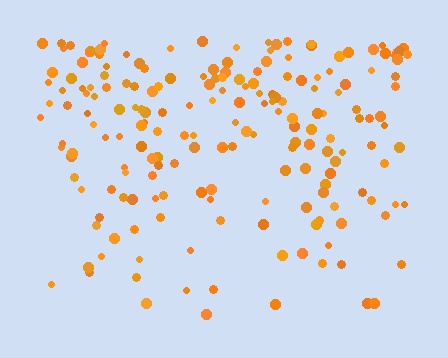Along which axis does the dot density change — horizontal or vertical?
Vertical.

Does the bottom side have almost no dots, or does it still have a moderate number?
Still a moderate number, just noticeably fewer than the top.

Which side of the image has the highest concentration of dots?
The top.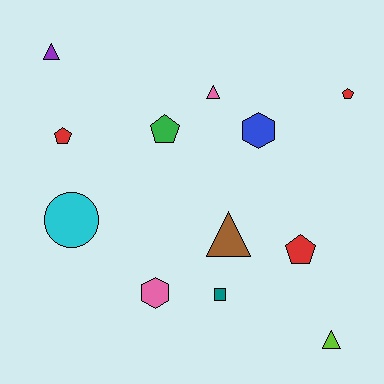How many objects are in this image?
There are 12 objects.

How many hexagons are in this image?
There are 2 hexagons.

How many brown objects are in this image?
There is 1 brown object.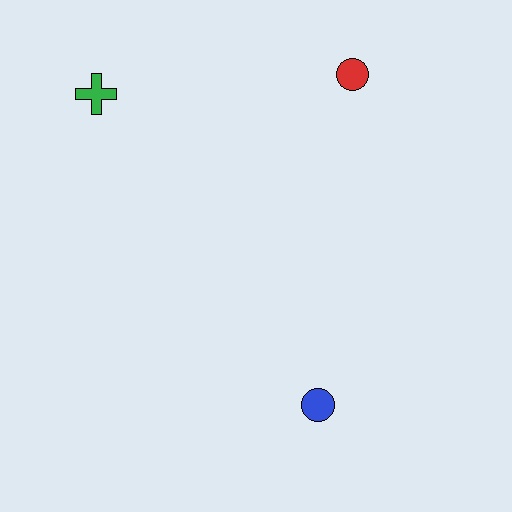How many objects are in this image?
There are 3 objects.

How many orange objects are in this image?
There are no orange objects.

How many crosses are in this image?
There is 1 cross.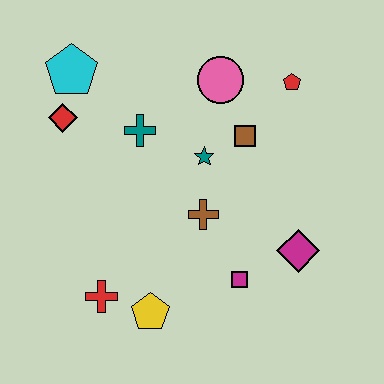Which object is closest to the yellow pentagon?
The red cross is closest to the yellow pentagon.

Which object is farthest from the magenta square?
The cyan pentagon is farthest from the magenta square.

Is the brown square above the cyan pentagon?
No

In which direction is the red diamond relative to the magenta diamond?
The red diamond is to the left of the magenta diamond.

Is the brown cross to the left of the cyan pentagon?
No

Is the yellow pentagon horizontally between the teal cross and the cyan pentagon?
No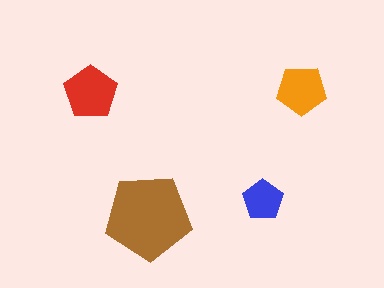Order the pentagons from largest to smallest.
the brown one, the red one, the orange one, the blue one.